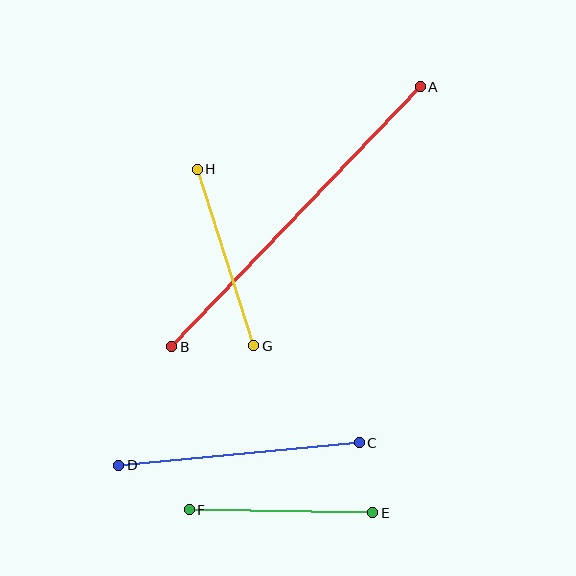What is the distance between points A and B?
The distance is approximately 360 pixels.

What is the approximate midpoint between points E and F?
The midpoint is at approximately (281, 511) pixels.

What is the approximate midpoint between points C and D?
The midpoint is at approximately (239, 454) pixels.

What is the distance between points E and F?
The distance is approximately 184 pixels.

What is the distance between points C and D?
The distance is approximately 242 pixels.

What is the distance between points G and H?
The distance is approximately 185 pixels.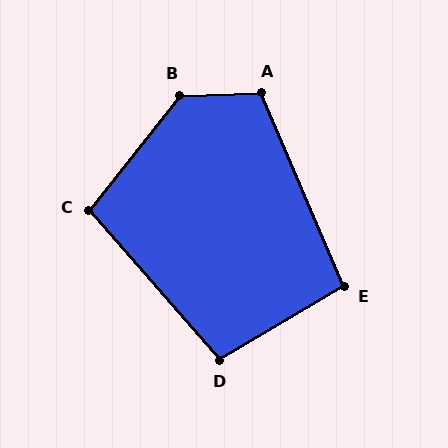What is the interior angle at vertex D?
Approximately 101 degrees (obtuse).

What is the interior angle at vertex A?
Approximately 112 degrees (obtuse).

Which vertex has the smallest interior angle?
E, at approximately 97 degrees.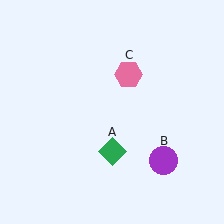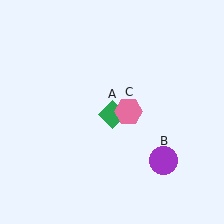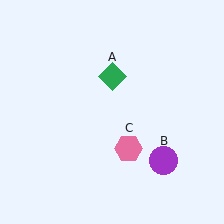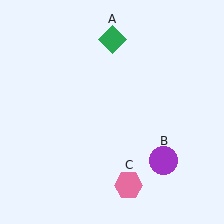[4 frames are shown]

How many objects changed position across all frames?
2 objects changed position: green diamond (object A), pink hexagon (object C).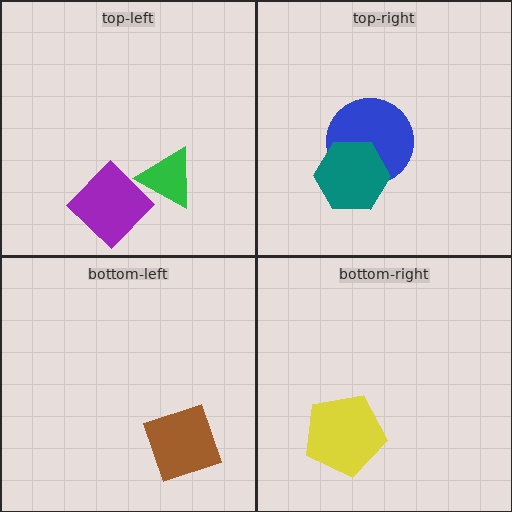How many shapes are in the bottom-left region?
1.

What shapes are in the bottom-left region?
The brown diamond.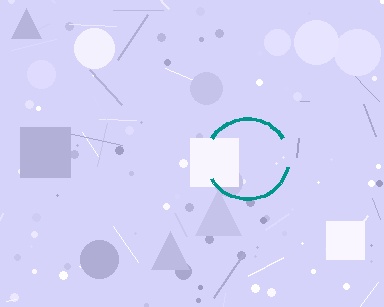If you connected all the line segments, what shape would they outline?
They would outline a circle.